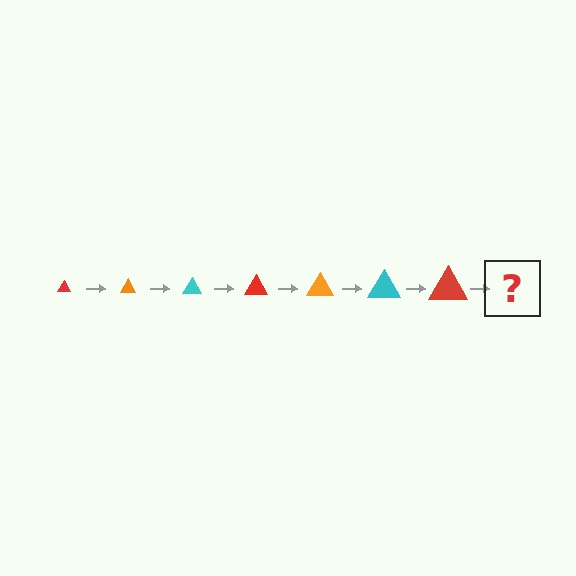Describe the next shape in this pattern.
It should be an orange triangle, larger than the previous one.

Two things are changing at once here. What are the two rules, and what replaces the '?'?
The two rules are that the triangle grows larger each step and the color cycles through red, orange, and cyan. The '?' should be an orange triangle, larger than the previous one.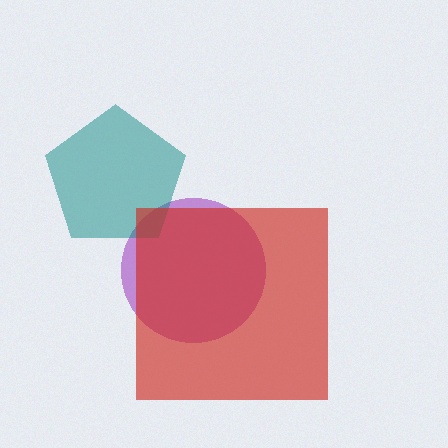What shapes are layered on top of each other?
The layered shapes are: a purple circle, a teal pentagon, a red square.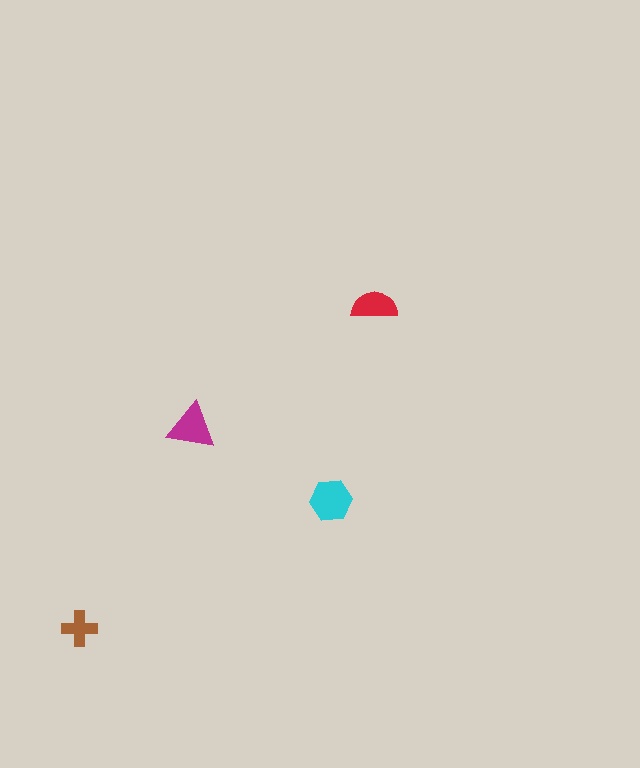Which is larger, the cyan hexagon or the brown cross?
The cyan hexagon.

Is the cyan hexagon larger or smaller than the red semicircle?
Larger.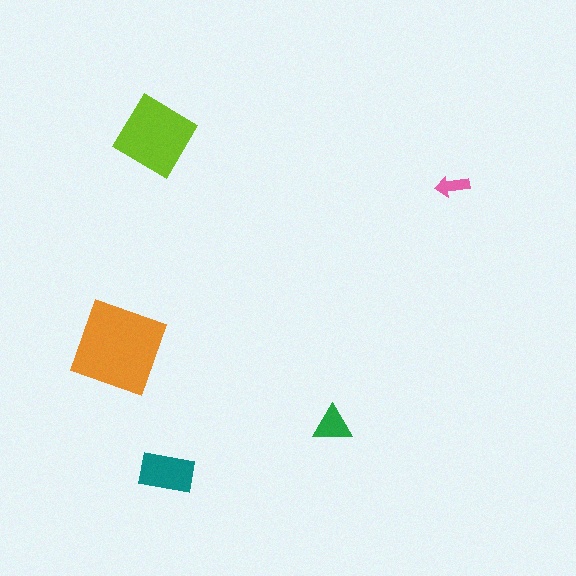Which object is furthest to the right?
The pink arrow is rightmost.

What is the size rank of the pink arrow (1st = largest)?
5th.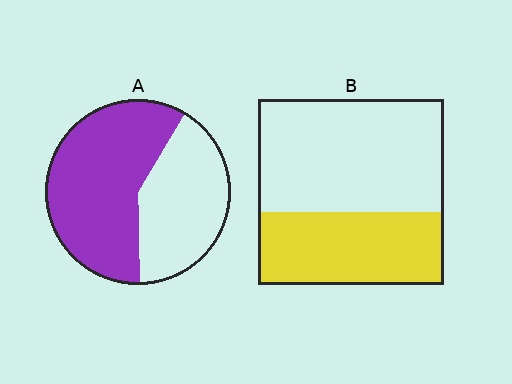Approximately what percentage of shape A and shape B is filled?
A is approximately 60% and B is approximately 40%.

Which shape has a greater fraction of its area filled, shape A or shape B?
Shape A.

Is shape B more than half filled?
No.